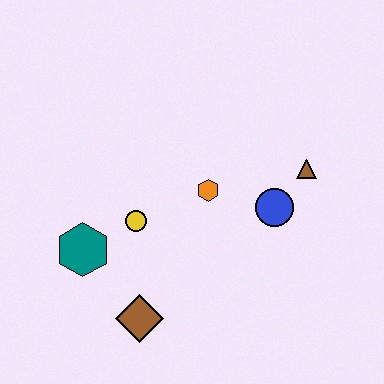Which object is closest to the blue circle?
The brown triangle is closest to the blue circle.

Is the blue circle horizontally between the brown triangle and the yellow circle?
Yes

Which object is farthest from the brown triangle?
The teal hexagon is farthest from the brown triangle.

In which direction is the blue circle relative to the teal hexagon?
The blue circle is to the right of the teal hexagon.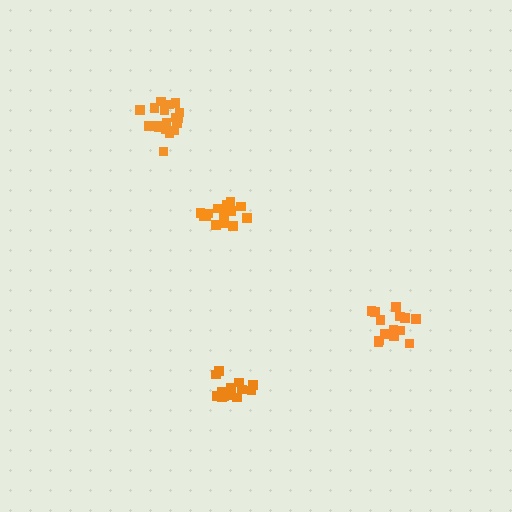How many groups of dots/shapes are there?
There are 4 groups.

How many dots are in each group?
Group 1: 15 dots, Group 2: 15 dots, Group 3: 16 dots, Group 4: 18 dots (64 total).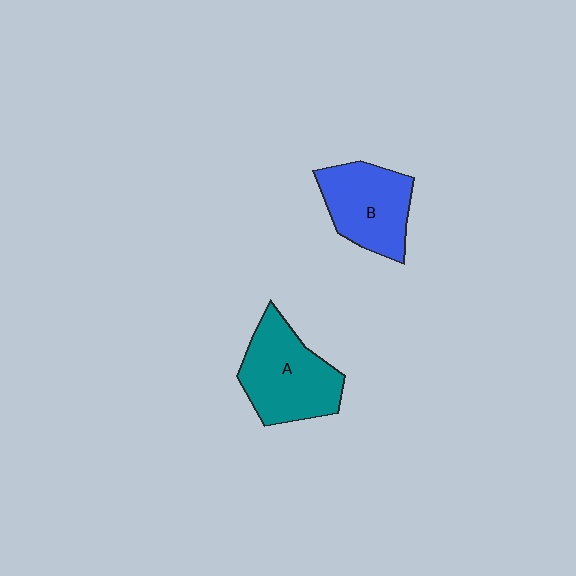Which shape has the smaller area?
Shape B (blue).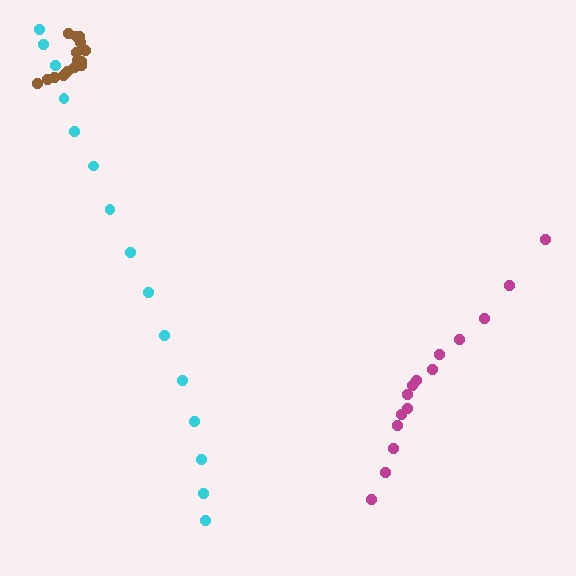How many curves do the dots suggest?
There are 3 distinct paths.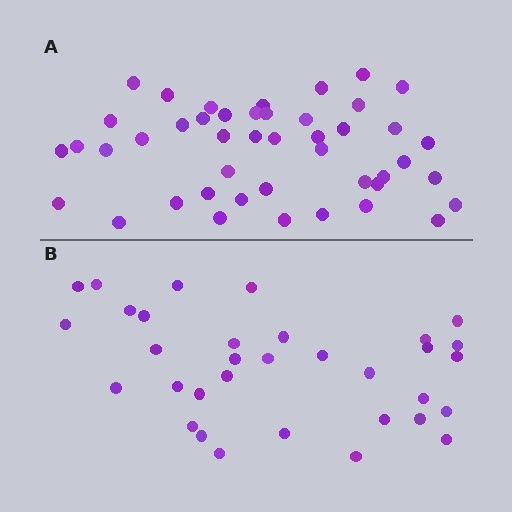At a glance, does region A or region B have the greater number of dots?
Region A (the top region) has more dots.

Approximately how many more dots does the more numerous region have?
Region A has roughly 12 or so more dots than region B.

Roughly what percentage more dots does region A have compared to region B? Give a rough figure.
About 35% more.